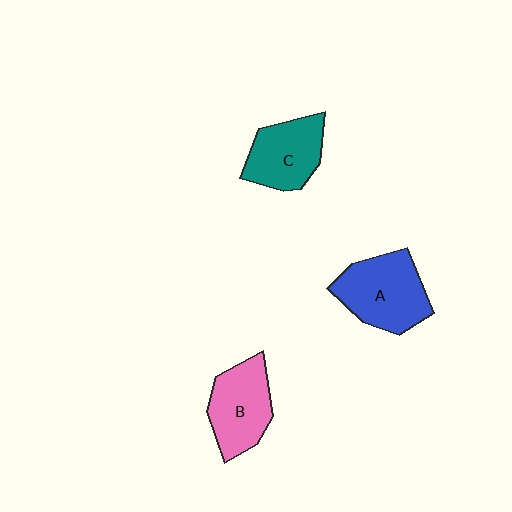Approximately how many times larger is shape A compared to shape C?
Approximately 1.2 times.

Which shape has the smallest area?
Shape C (teal).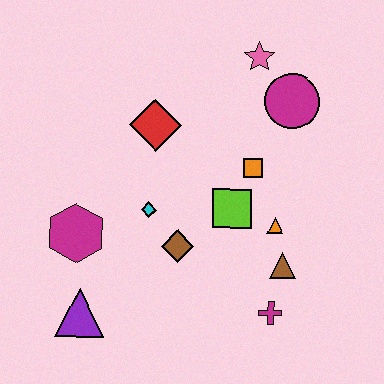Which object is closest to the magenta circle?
The pink star is closest to the magenta circle.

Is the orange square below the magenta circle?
Yes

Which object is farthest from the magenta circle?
The purple triangle is farthest from the magenta circle.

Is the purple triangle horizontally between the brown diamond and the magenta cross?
No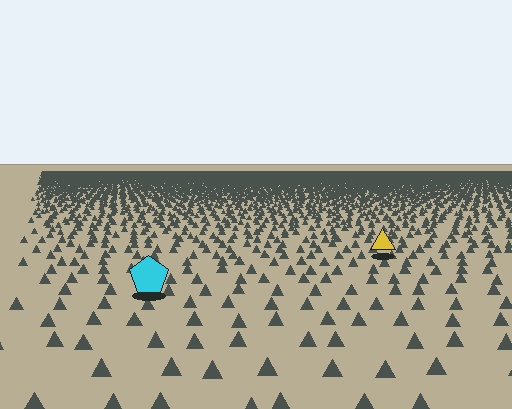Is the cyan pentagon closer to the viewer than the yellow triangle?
Yes. The cyan pentagon is closer — you can tell from the texture gradient: the ground texture is coarser near it.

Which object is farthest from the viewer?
The yellow triangle is farthest from the viewer. It appears smaller and the ground texture around it is denser.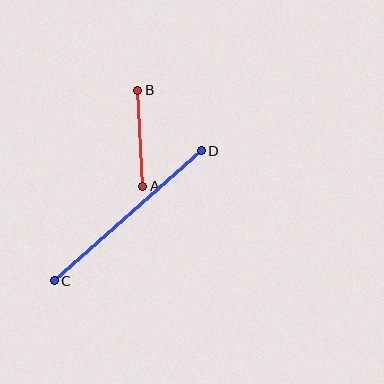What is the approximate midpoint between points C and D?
The midpoint is at approximately (128, 216) pixels.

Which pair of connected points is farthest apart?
Points C and D are farthest apart.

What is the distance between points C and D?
The distance is approximately 196 pixels.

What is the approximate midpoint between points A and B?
The midpoint is at approximately (140, 138) pixels.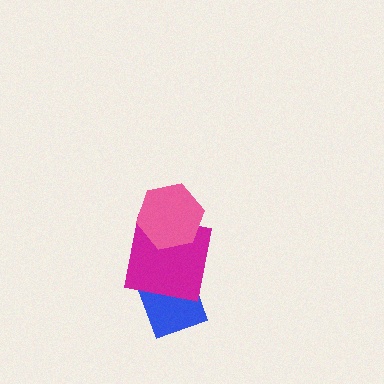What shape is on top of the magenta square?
The pink hexagon is on top of the magenta square.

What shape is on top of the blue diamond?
The magenta square is on top of the blue diamond.